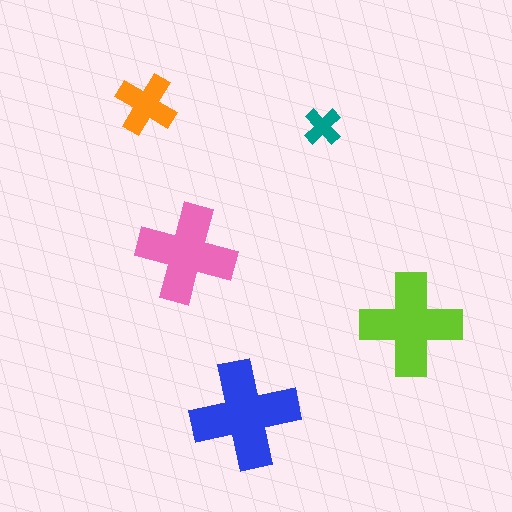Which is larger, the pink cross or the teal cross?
The pink one.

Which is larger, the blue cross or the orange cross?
The blue one.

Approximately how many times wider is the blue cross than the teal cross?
About 3 times wider.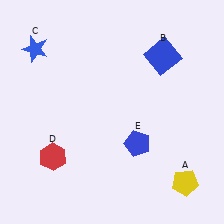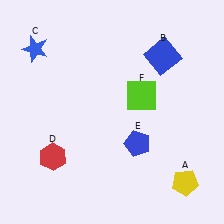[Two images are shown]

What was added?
A lime square (F) was added in Image 2.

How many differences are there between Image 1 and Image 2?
There is 1 difference between the two images.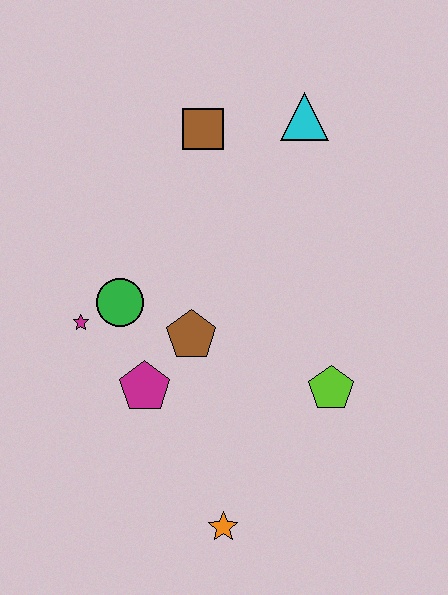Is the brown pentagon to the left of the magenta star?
No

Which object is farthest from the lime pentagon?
The brown square is farthest from the lime pentagon.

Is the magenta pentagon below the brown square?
Yes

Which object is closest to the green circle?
The magenta star is closest to the green circle.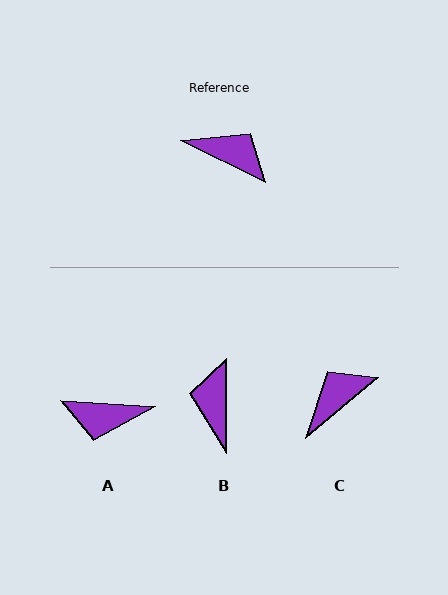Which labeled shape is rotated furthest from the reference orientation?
A, about 157 degrees away.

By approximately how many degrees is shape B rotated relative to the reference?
Approximately 116 degrees counter-clockwise.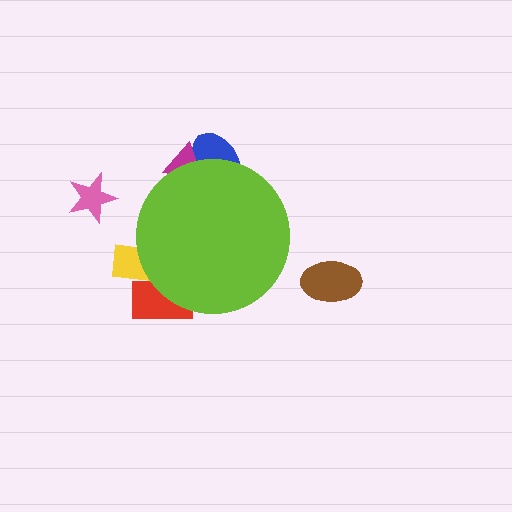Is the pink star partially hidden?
No, the pink star is fully visible.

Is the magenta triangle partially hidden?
Yes, the magenta triangle is partially hidden behind the lime circle.